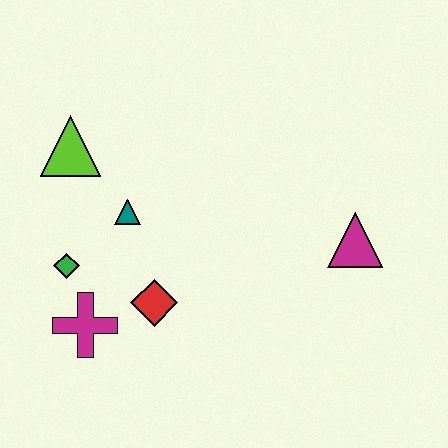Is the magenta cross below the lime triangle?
Yes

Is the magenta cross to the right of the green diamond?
Yes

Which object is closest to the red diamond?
The magenta cross is closest to the red diamond.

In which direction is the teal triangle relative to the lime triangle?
The teal triangle is below the lime triangle.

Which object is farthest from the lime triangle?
The magenta triangle is farthest from the lime triangle.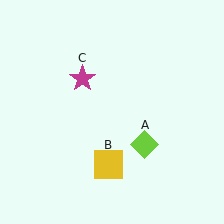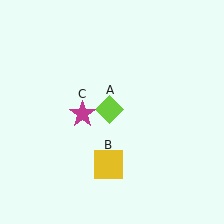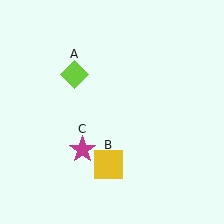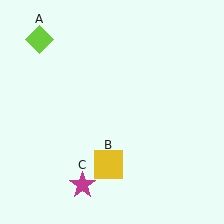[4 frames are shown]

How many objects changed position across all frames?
2 objects changed position: lime diamond (object A), magenta star (object C).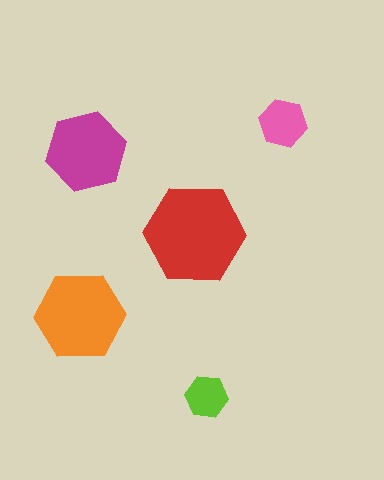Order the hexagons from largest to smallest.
the red one, the orange one, the magenta one, the pink one, the lime one.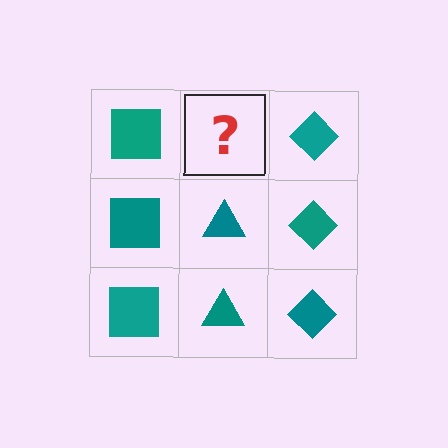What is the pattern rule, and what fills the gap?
The rule is that each column has a consistent shape. The gap should be filled with a teal triangle.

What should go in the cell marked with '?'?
The missing cell should contain a teal triangle.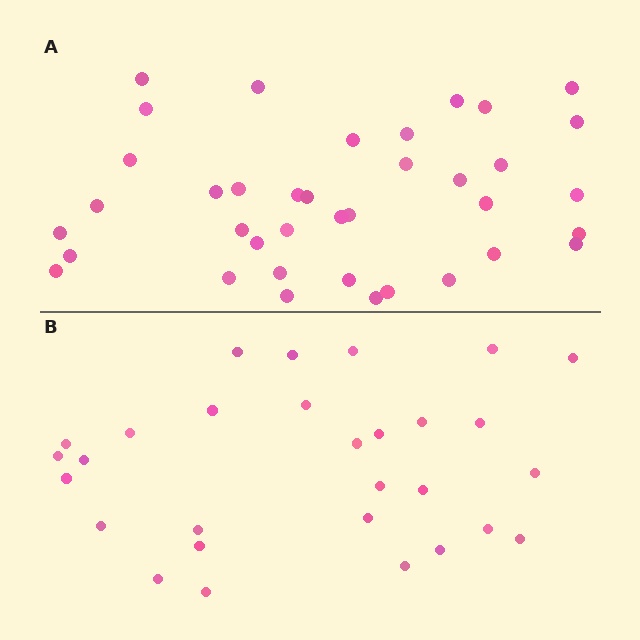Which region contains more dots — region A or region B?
Region A (the top region) has more dots.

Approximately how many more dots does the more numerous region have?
Region A has roughly 8 or so more dots than region B.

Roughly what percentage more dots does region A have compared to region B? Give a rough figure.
About 30% more.